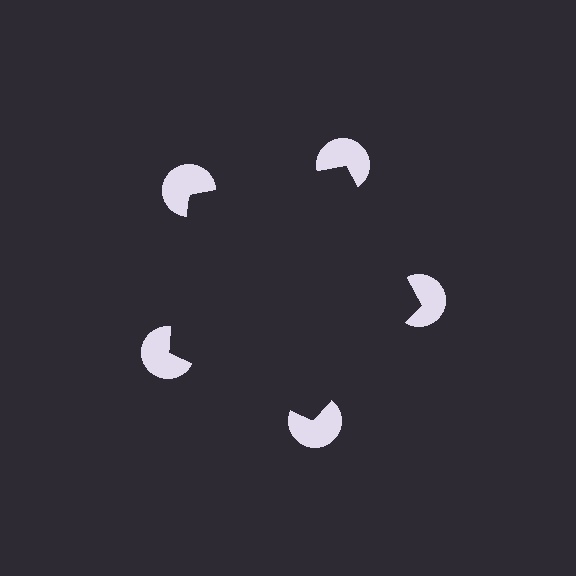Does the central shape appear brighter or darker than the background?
It typically appears slightly darker than the background, even though no actual brightness change is drawn.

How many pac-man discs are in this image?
There are 5 — one at each vertex of the illusory pentagon.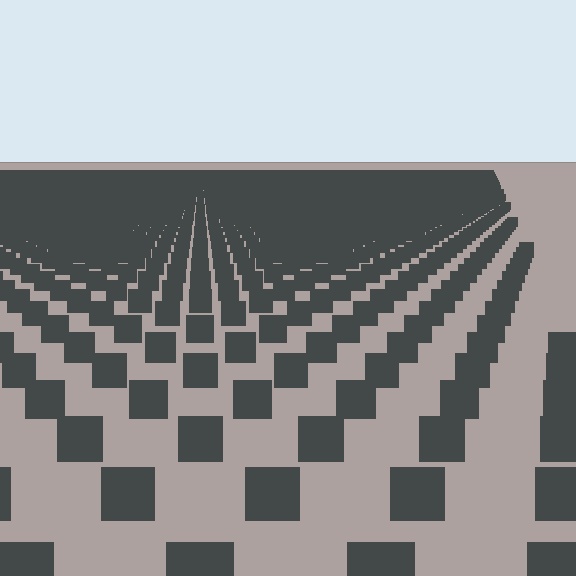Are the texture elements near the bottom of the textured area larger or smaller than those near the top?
Larger. Near the bottom, elements are closer to the viewer and appear at a bigger on-screen size.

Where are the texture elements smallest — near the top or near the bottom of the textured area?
Near the top.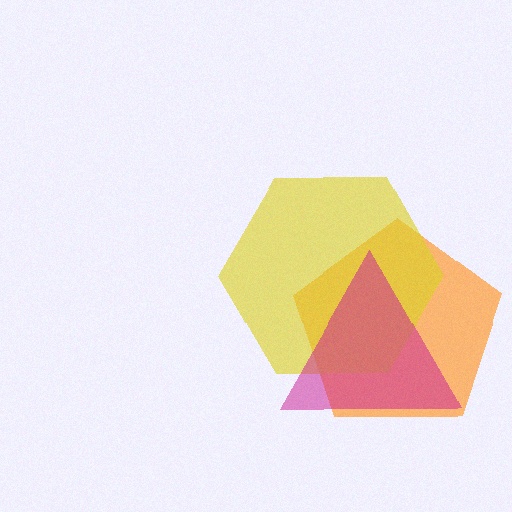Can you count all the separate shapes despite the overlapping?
Yes, there are 3 separate shapes.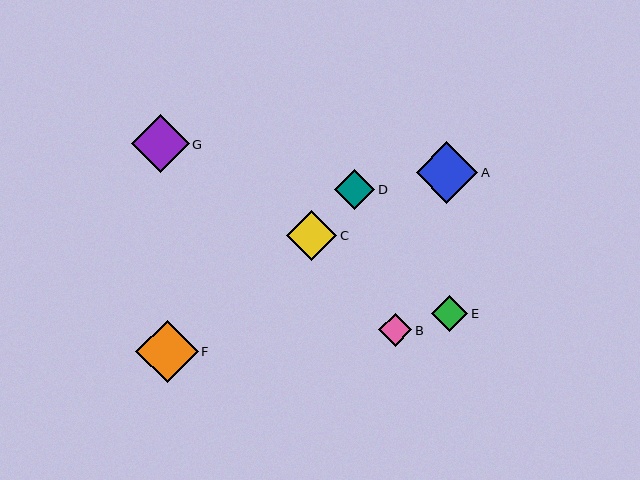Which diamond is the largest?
Diamond F is the largest with a size of approximately 63 pixels.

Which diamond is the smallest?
Diamond B is the smallest with a size of approximately 33 pixels.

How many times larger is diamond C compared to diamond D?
Diamond C is approximately 1.2 times the size of diamond D.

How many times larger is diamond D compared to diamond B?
Diamond D is approximately 1.2 times the size of diamond B.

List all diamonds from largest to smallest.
From largest to smallest: F, A, G, C, D, E, B.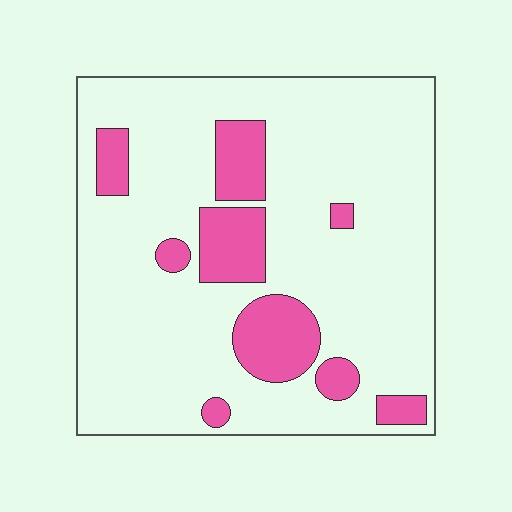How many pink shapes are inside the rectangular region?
9.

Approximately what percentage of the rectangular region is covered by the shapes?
Approximately 20%.